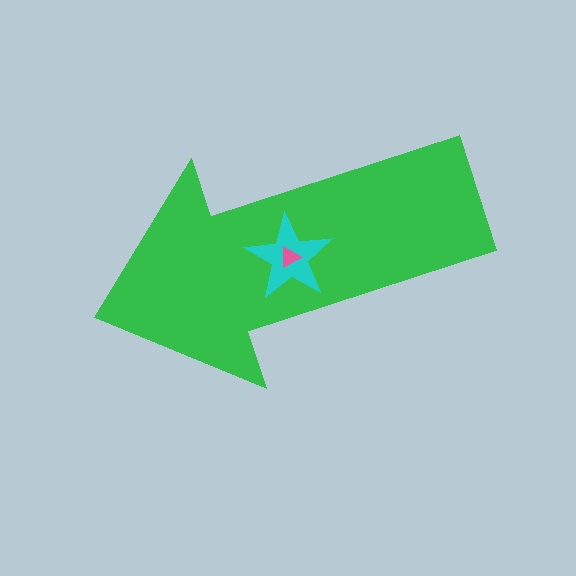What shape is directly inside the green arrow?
The cyan star.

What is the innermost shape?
The pink triangle.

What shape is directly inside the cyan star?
The pink triangle.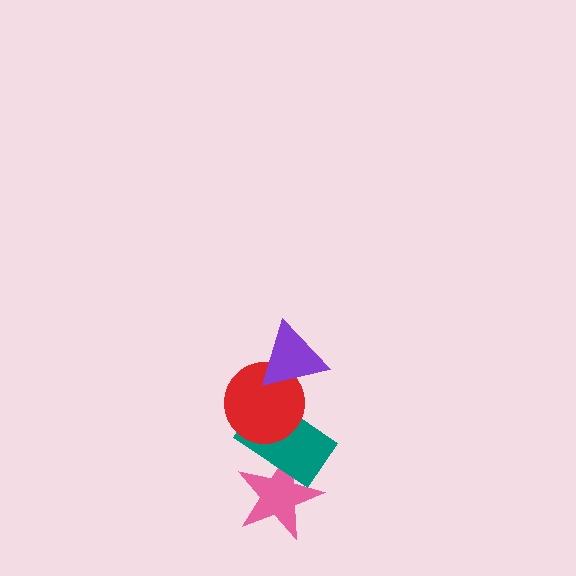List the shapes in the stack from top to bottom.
From top to bottom: the purple triangle, the red circle, the teal rectangle, the pink star.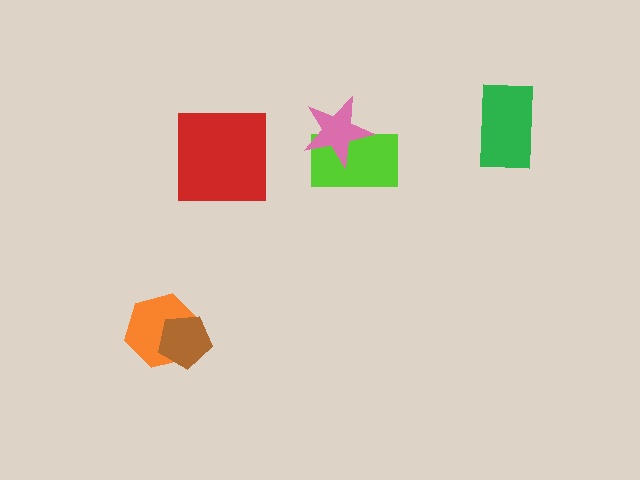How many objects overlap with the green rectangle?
0 objects overlap with the green rectangle.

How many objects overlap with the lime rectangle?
1 object overlaps with the lime rectangle.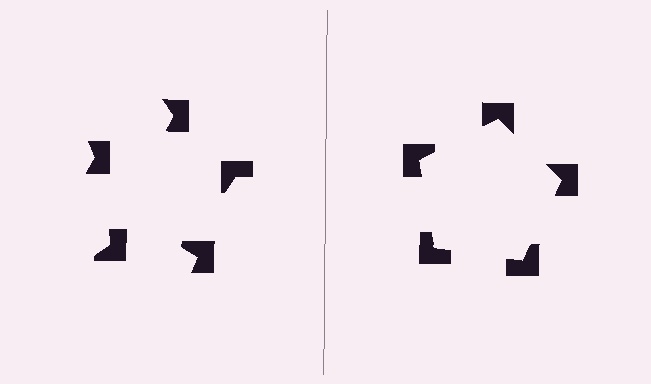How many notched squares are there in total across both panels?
10 — 5 on each side.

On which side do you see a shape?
An illusory pentagon appears on the right side. On the left side the wedge cuts are rotated, so no coherent shape forms.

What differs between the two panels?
The notched squares are positioned identically on both sides; only the wedge orientations differ. On the right they align to a pentagon; on the left they are misaligned.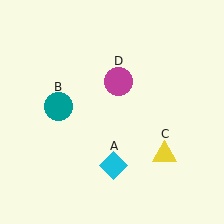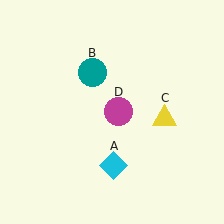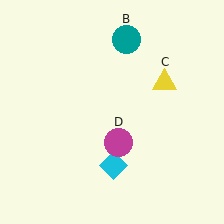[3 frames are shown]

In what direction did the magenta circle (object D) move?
The magenta circle (object D) moved down.